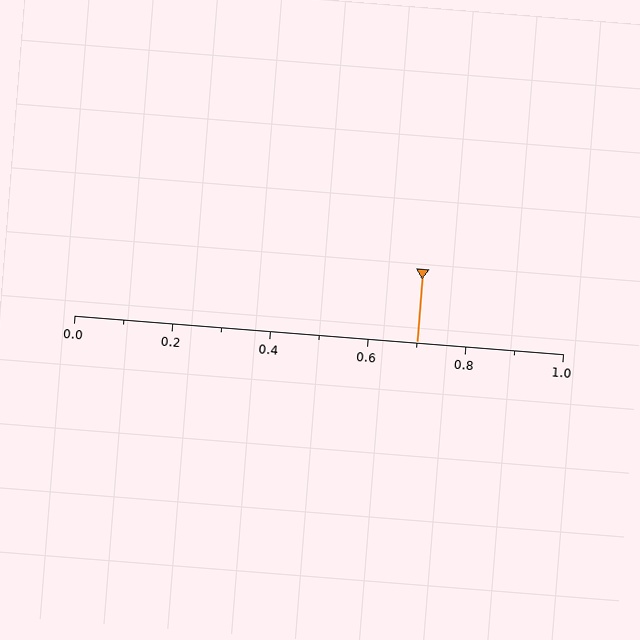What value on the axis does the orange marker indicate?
The marker indicates approximately 0.7.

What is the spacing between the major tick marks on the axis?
The major ticks are spaced 0.2 apart.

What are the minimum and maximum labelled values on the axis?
The axis runs from 0.0 to 1.0.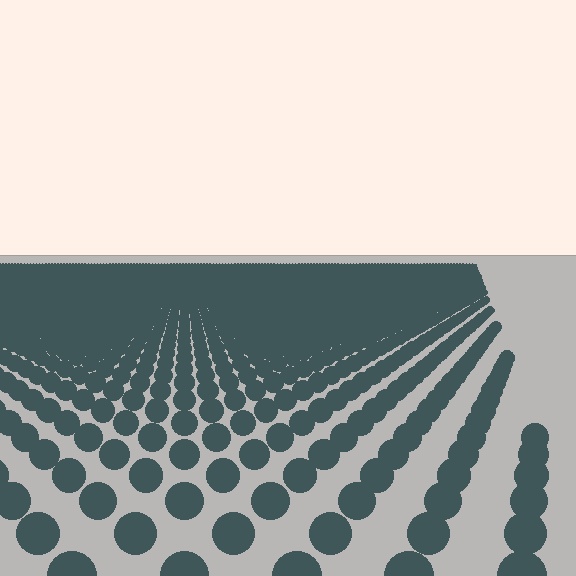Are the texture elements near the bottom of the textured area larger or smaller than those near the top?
Larger. Near the bottom, elements are closer to the viewer and appear at a bigger on-screen size.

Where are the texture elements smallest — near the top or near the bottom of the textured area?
Near the top.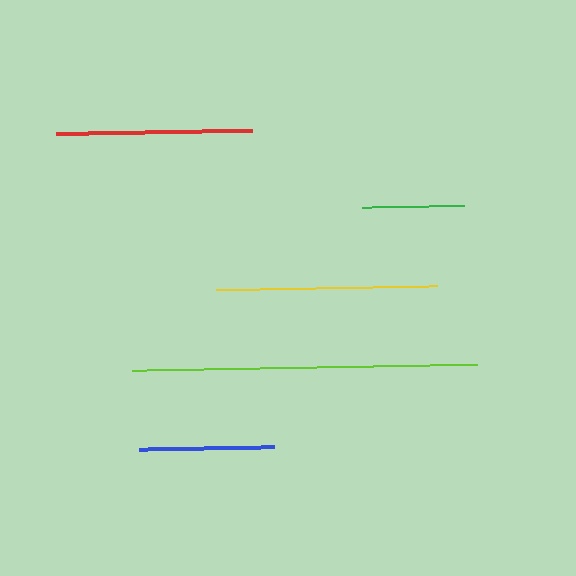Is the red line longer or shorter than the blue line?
The red line is longer than the blue line.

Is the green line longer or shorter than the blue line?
The blue line is longer than the green line.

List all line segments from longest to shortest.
From longest to shortest: lime, yellow, red, blue, green.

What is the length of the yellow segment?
The yellow segment is approximately 221 pixels long.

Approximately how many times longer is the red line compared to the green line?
The red line is approximately 1.9 times the length of the green line.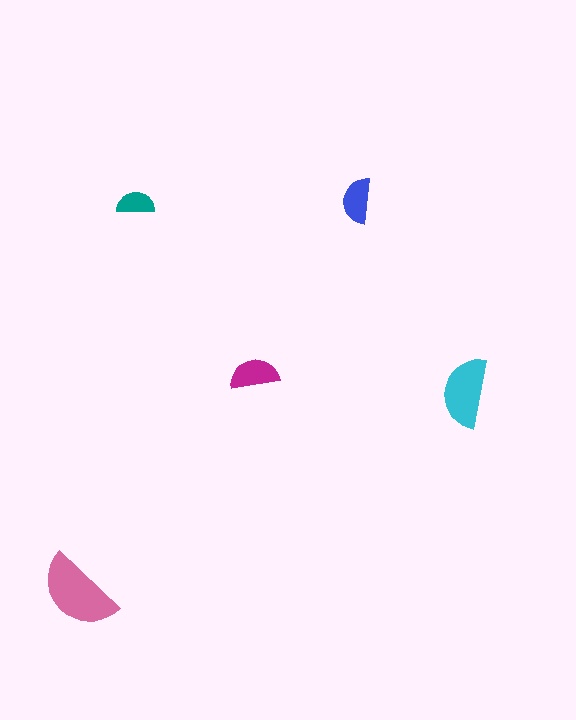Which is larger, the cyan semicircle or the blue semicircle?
The cyan one.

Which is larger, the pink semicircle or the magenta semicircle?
The pink one.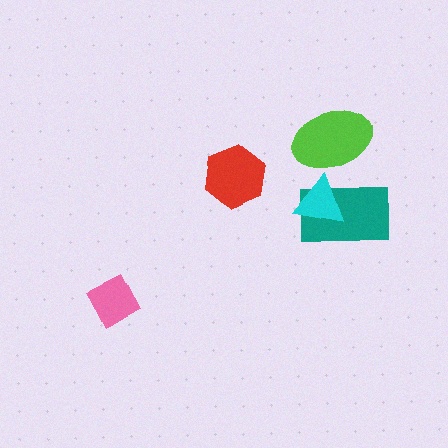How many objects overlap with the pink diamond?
0 objects overlap with the pink diamond.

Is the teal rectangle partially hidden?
Yes, it is partially covered by another shape.